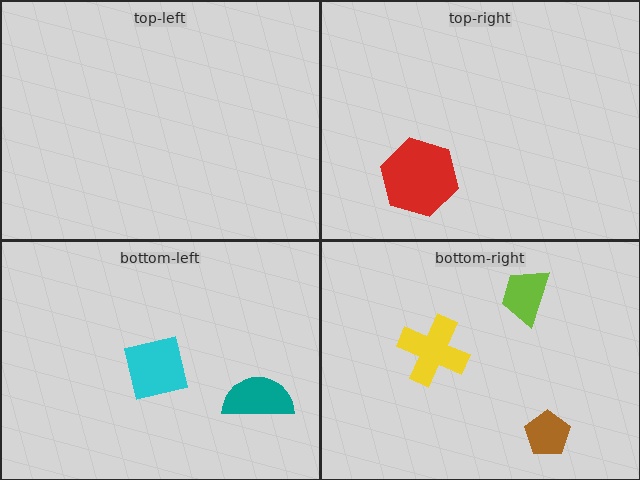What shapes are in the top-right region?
The red hexagon.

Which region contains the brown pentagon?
The bottom-right region.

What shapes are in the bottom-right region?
The yellow cross, the brown pentagon, the lime trapezoid.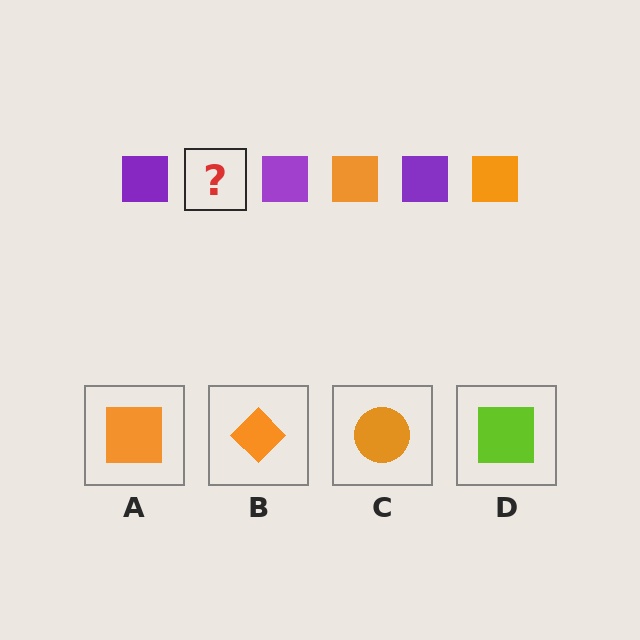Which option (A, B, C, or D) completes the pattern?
A.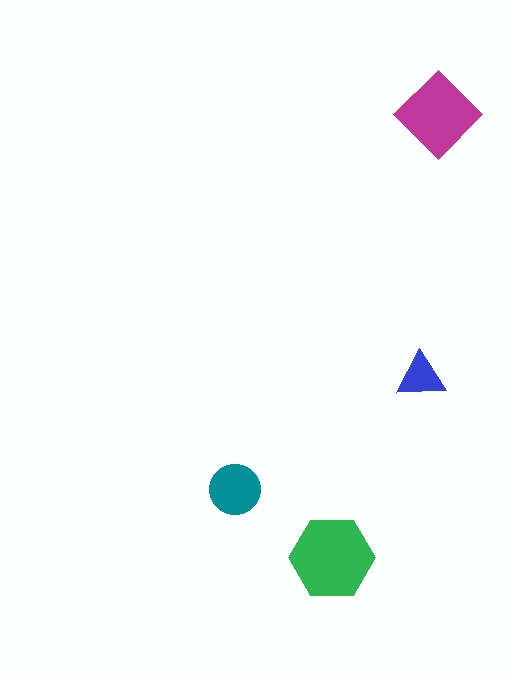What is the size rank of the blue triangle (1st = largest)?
4th.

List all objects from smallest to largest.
The blue triangle, the teal circle, the magenta diamond, the green hexagon.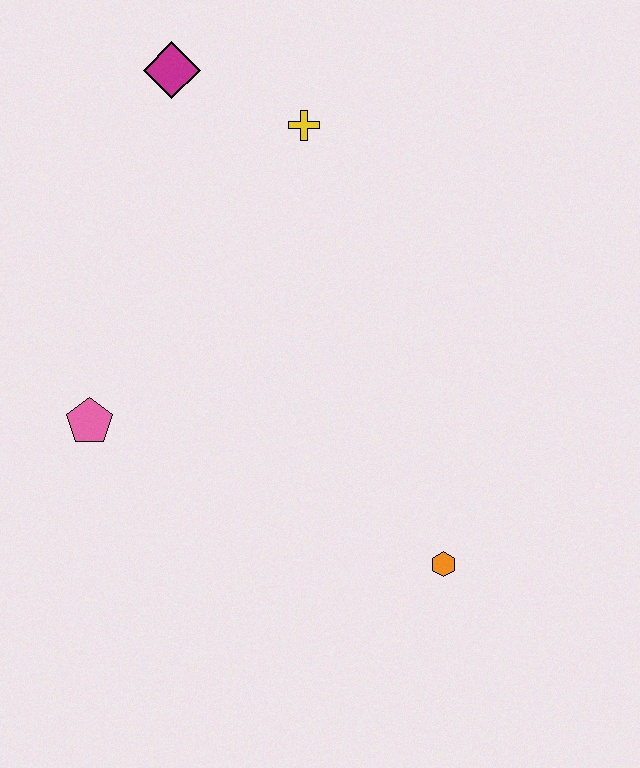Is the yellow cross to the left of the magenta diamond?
No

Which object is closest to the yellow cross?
The magenta diamond is closest to the yellow cross.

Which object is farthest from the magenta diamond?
The orange hexagon is farthest from the magenta diamond.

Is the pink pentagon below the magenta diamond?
Yes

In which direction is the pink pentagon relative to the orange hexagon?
The pink pentagon is to the left of the orange hexagon.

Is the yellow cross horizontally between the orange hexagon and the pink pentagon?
Yes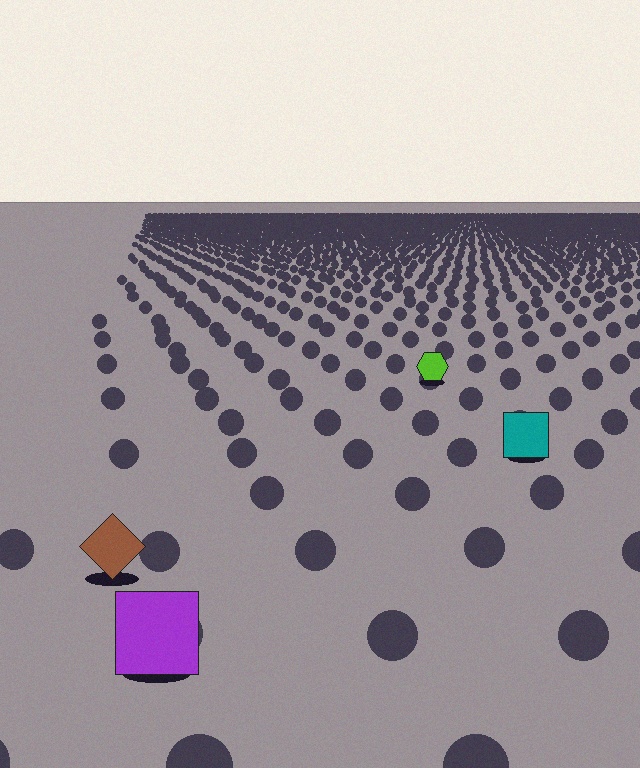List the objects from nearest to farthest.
From nearest to farthest: the purple square, the brown diamond, the teal square, the lime hexagon.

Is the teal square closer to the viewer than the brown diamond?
No. The brown diamond is closer — you can tell from the texture gradient: the ground texture is coarser near it.